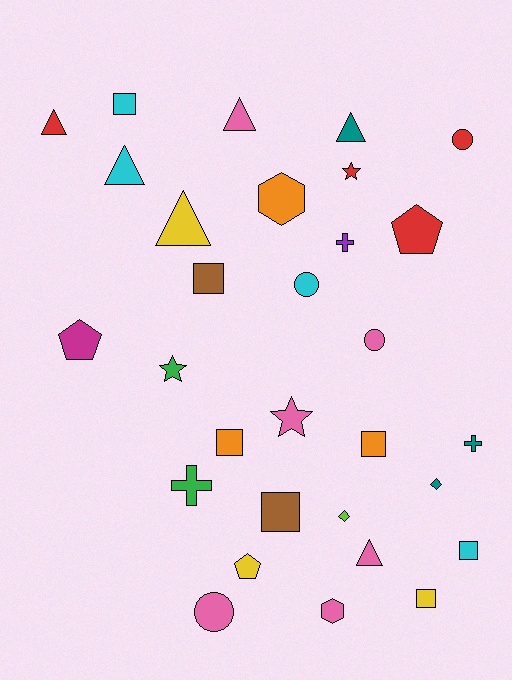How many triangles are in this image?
There are 6 triangles.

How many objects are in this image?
There are 30 objects.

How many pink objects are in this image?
There are 6 pink objects.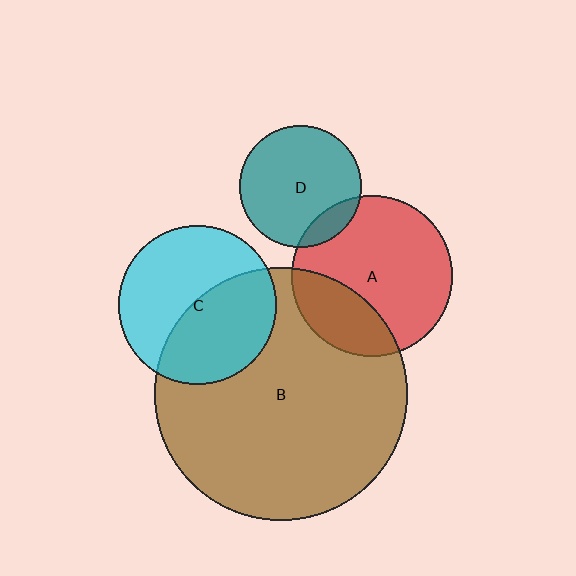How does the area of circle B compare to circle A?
Approximately 2.4 times.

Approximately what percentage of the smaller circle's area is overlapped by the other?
Approximately 45%.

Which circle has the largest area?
Circle B (brown).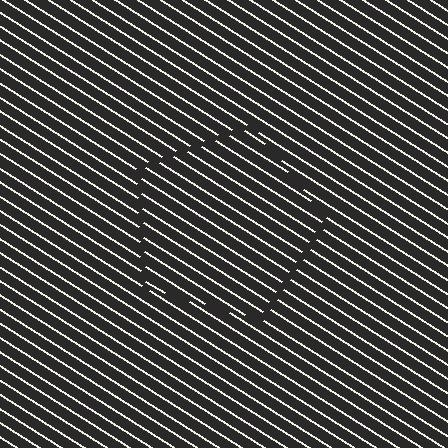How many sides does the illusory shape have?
5 sides — the line-ends trace a pentagon.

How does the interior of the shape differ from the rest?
The interior of the shape contains the same grating, shifted by half a period — the contour is defined by the phase discontinuity where line-ends from the inner and outer gratings abut.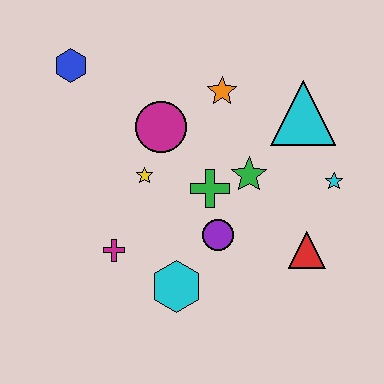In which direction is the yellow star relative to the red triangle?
The yellow star is to the left of the red triangle.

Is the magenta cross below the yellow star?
Yes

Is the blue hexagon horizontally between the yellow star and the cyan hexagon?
No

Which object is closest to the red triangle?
The cyan star is closest to the red triangle.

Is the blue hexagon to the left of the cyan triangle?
Yes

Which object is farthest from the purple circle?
The blue hexagon is farthest from the purple circle.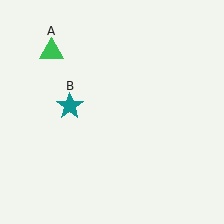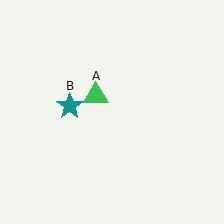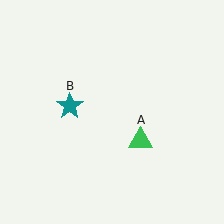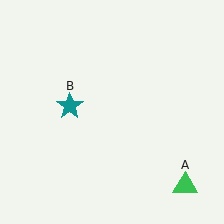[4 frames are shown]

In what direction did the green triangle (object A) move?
The green triangle (object A) moved down and to the right.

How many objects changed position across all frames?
1 object changed position: green triangle (object A).